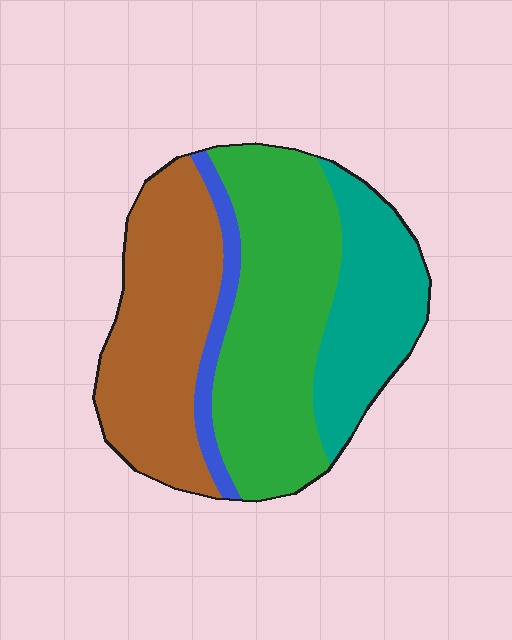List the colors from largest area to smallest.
From largest to smallest: green, brown, teal, blue.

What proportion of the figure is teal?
Teal covers around 20% of the figure.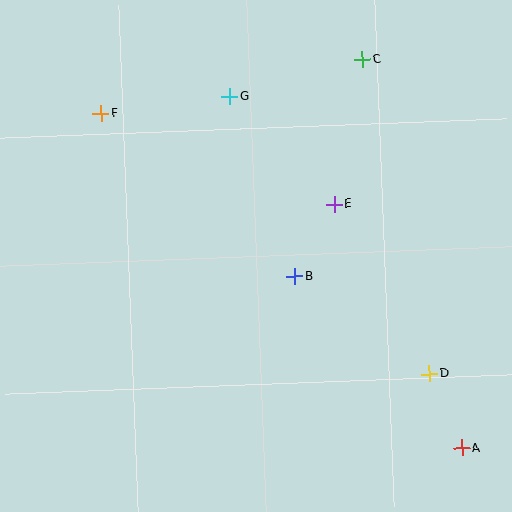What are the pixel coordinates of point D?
Point D is at (429, 374).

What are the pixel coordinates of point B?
Point B is at (294, 276).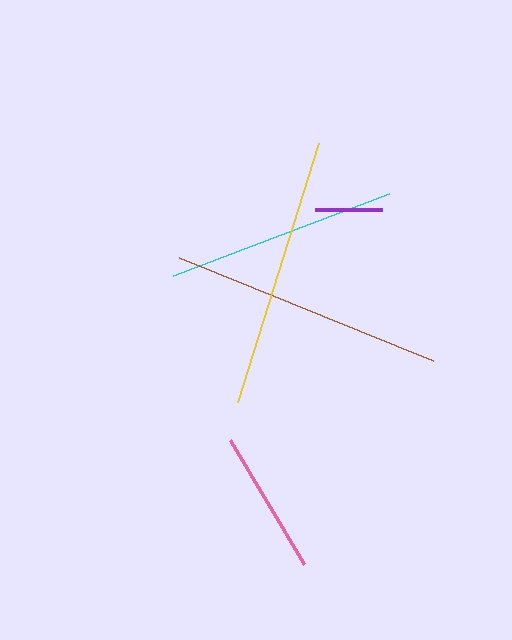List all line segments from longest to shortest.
From longest to shortest: brown, yellow, cyan, pink, purple.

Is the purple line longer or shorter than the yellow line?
The yellow line is longer than the purple line.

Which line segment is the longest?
The brown line is the longest at approximately 274 pixels.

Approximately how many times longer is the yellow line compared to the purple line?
The yellow line is approximately 4.0 times the length of the purple line.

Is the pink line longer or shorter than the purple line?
The pink line is longer than the purple line.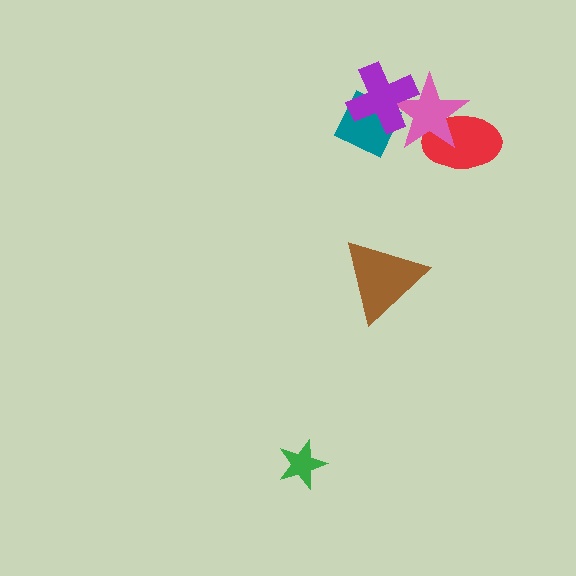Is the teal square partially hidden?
Yes, it is partially covered by another shape.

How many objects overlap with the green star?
0 objects overlap with the green star.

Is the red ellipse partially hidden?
Yes, it is partially covered by another shape.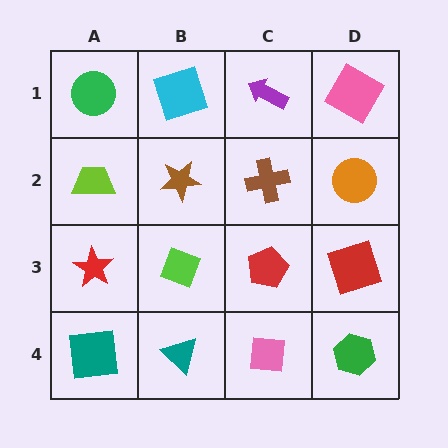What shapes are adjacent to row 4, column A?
A red star (row 3, column A), a teal triangle (row 4, column B).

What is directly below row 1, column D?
An orange circle.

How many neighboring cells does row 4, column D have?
2.